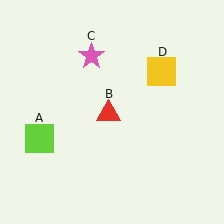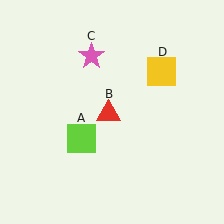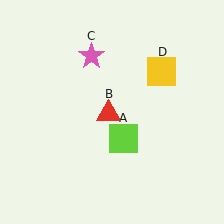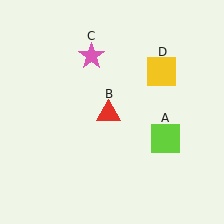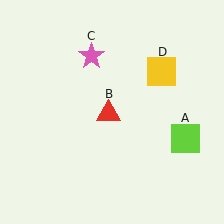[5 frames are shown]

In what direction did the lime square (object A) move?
The lime square (object A) moved right.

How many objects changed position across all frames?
1 object changed position: lime square (object A).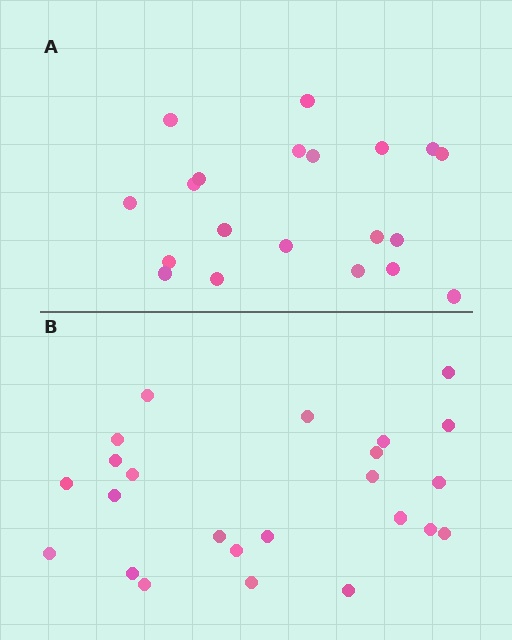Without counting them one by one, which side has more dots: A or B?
Region B (the bottom region) has more dots.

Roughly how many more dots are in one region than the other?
Region B has about 4 more dots than region A.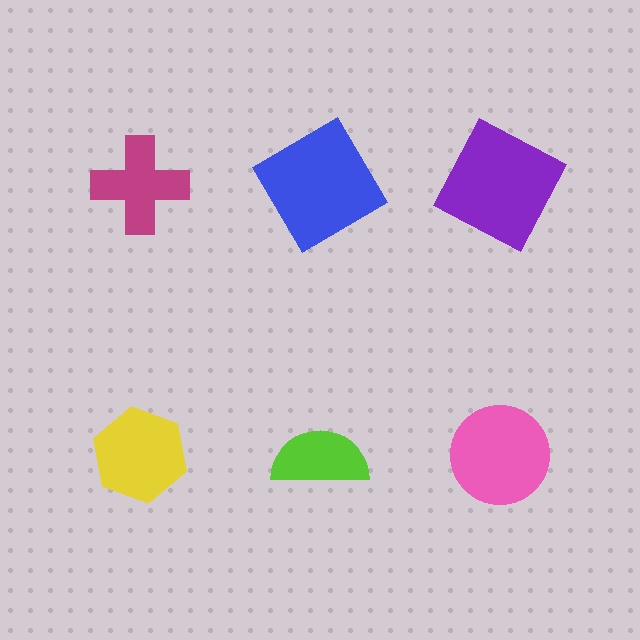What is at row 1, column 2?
A blue diamond.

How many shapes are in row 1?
3 shapes.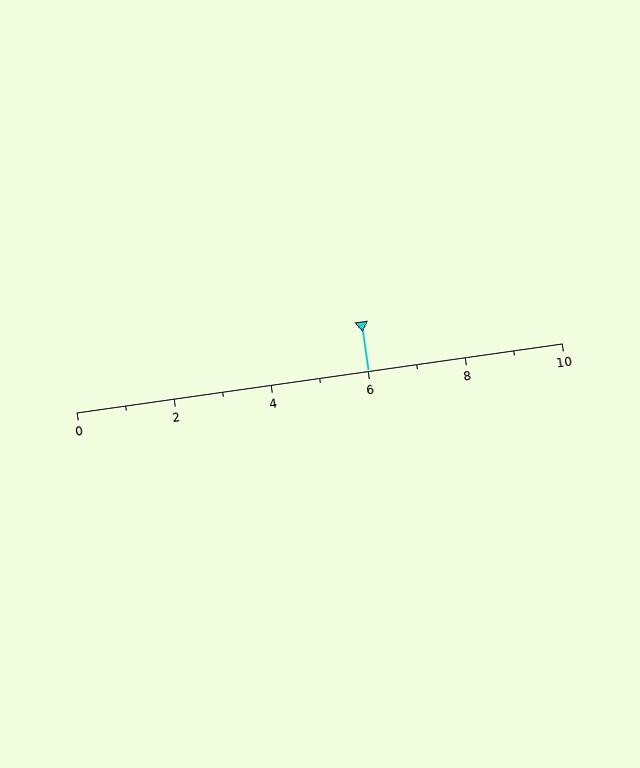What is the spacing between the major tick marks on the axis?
The major ticks are spaced 2 apart.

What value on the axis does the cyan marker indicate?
The marker indicates approximately 6.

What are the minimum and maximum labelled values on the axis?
The axis runs from 0 to 10.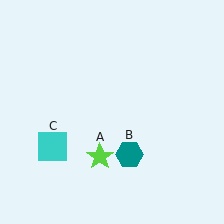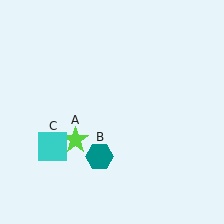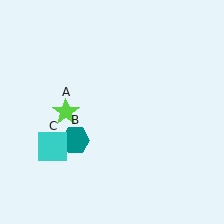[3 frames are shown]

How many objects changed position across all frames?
2 objects changed position: lime star (object A), teal hexagon (object B).